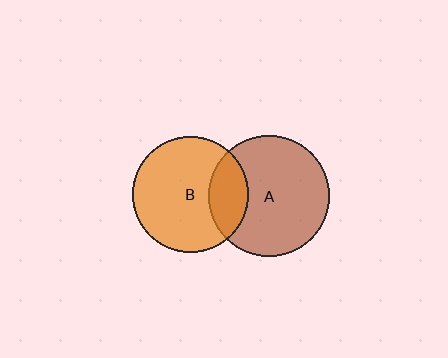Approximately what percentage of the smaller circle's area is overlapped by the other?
Approximately 25%.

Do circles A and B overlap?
Yes.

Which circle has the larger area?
Circle A (brown).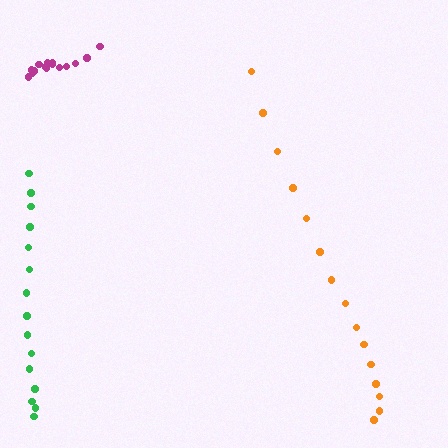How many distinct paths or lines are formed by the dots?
There are 3 distinct paths.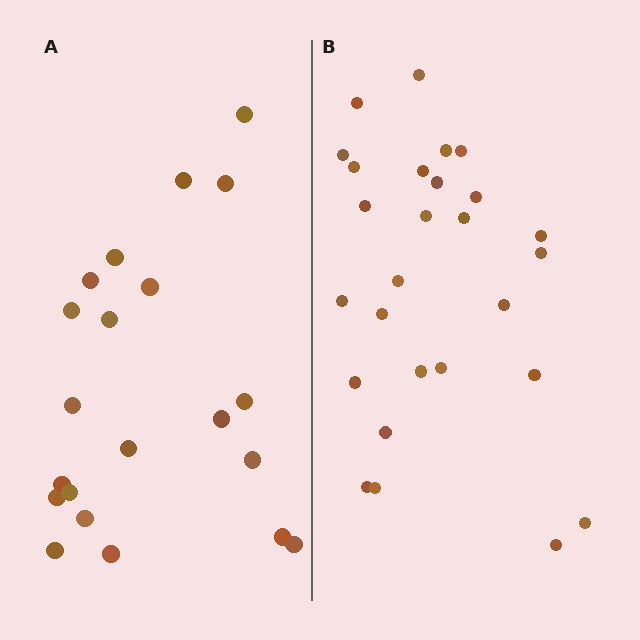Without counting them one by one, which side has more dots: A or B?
Region B (the right region) has more dots.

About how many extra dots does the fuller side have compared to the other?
Region B has about 6 more dots than region A.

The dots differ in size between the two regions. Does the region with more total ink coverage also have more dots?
No. Region A has more total ink coverage because its dots are larger, but region B actually contains more individual dots. Total area can be misleading — the number of items is what matters here.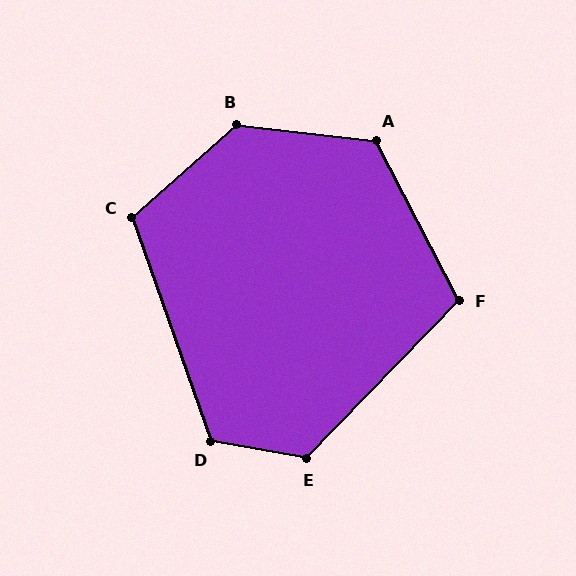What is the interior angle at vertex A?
Approximately 124 degrees (obtuse).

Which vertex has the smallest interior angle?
F, at approximately 109 degrees.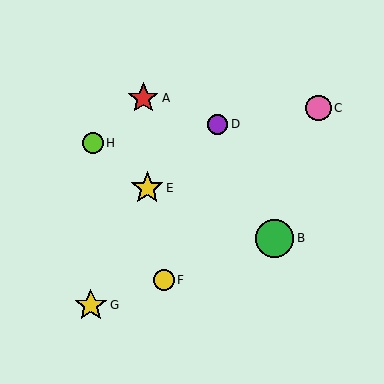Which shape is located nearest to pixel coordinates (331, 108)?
The pink circle (labeled C) at (318, 108) is nearest to that location.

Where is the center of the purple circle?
The center of the purple circle is at (218, 124).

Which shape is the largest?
The green circle (labeled B) is the largest.